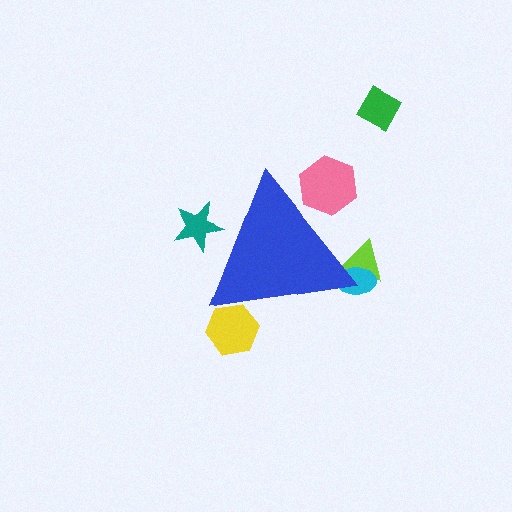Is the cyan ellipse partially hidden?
Yes, the cyan ellipse is partially hidden behind the blue triangle.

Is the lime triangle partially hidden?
Yes, the lime triangle is partially hidden behind the blue triangle.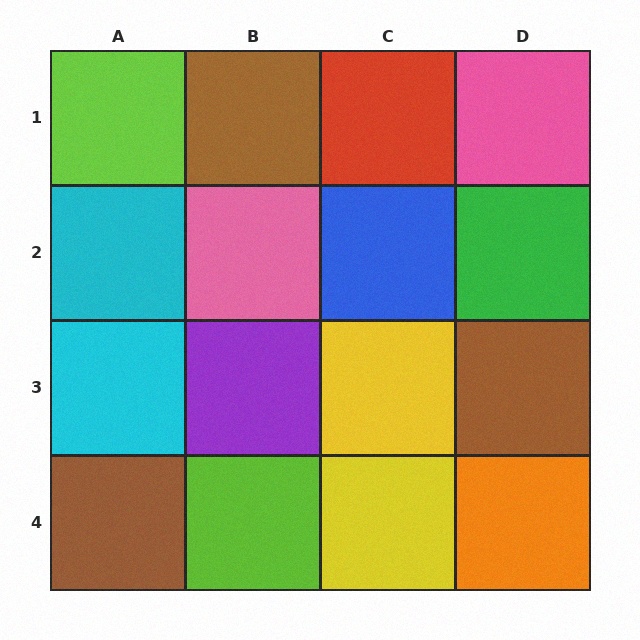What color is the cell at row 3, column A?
Cyan.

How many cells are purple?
1 cell is purple.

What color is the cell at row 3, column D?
Brown.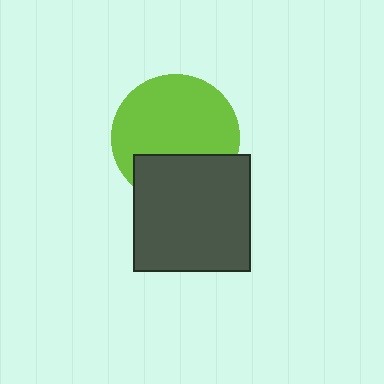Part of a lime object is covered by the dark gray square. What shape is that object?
It is a circle.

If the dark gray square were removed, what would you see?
You would see the complete lime circle.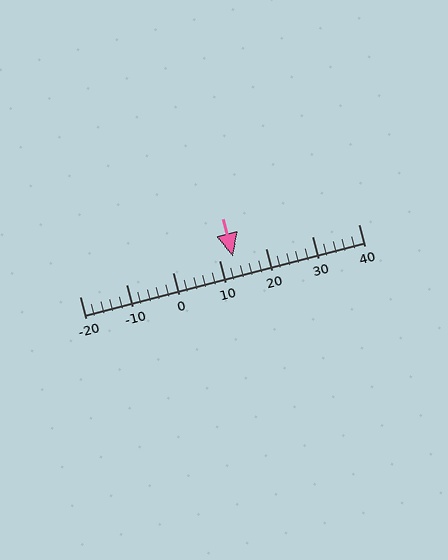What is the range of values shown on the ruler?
The ruler shows values from -20 to 40.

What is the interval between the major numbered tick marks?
The major tick marks are spaced 10 units apart.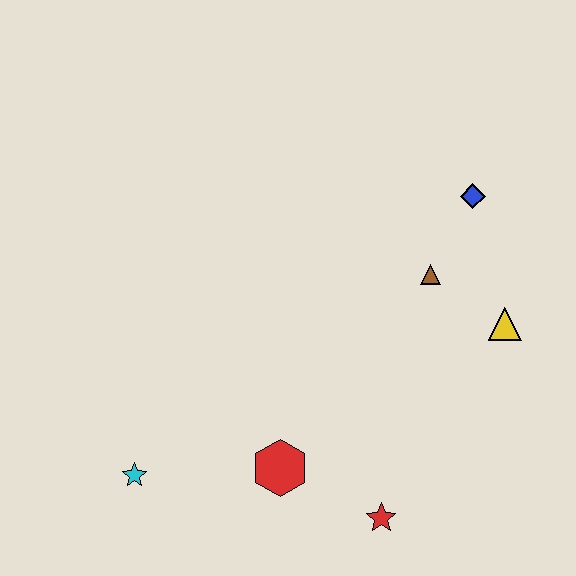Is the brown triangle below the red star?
No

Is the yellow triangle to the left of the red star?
No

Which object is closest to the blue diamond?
The brown triangle is closest to the blue diamond.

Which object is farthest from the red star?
The blue diamond is farthest from the red star.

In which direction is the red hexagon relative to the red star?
The red hexagon is to the left of the red star.